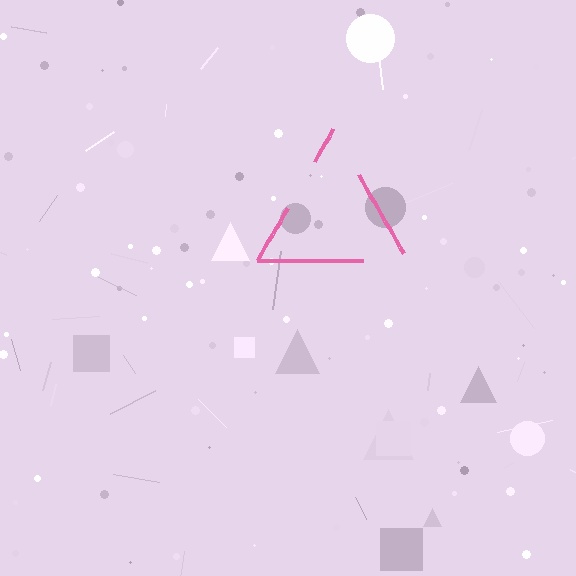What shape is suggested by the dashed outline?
The dashed outline suggests a triangle.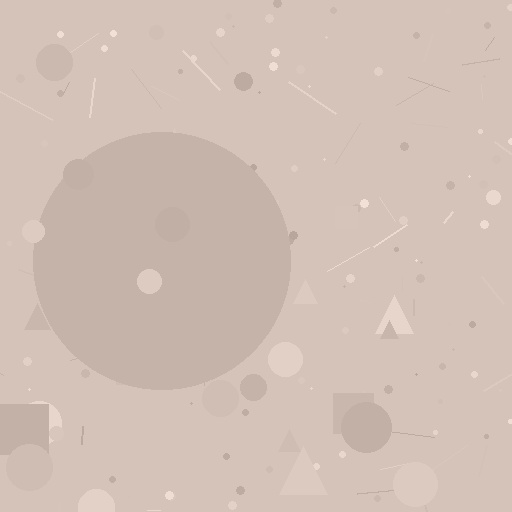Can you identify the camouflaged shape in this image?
The camouflaged shape is a circle.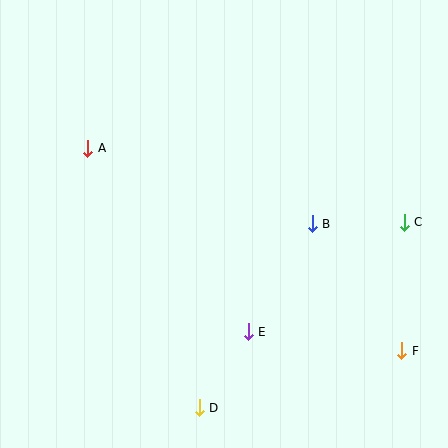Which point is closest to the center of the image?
Point B at (312, 224) is closest to the center.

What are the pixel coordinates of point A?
Point A is at (88, 148).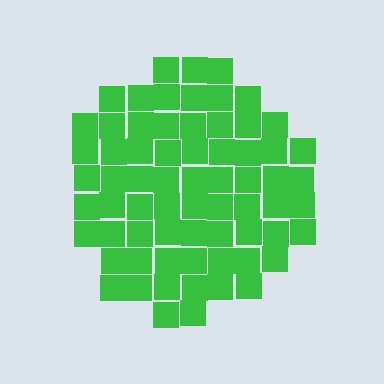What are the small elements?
The small elements are squares.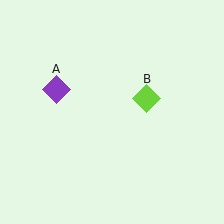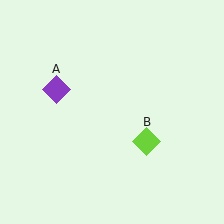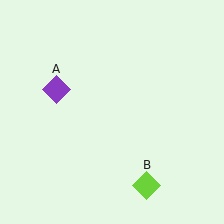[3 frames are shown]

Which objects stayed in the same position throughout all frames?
Purple diamond (object A) remained stationary.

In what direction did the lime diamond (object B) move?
The lime diamond (object B) moved down.